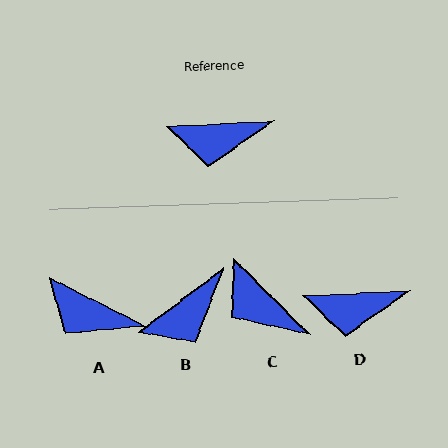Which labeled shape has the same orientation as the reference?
D.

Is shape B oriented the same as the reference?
No, it is off by about 34 degrees.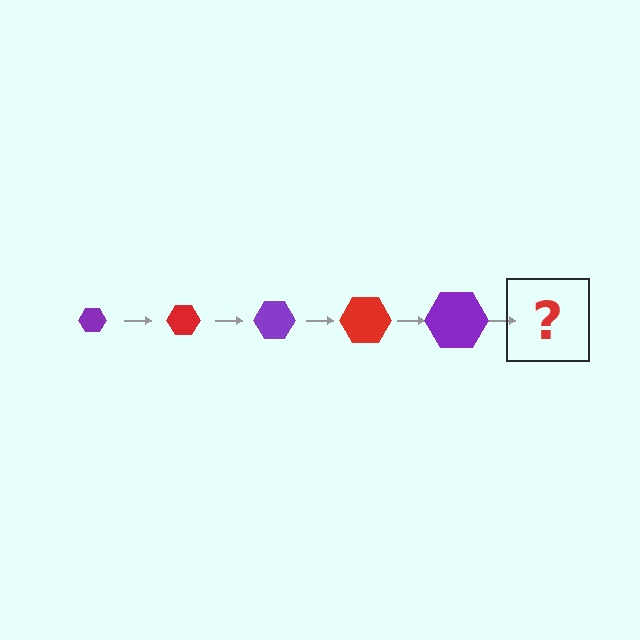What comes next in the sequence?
The next element should be a red hexagon, larger than the previous one.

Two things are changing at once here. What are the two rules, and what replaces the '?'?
The two rules are that the hexagon grows larger each step and the color cycles through purple and red. The '?' should be a red hexagon, larger than the previous one.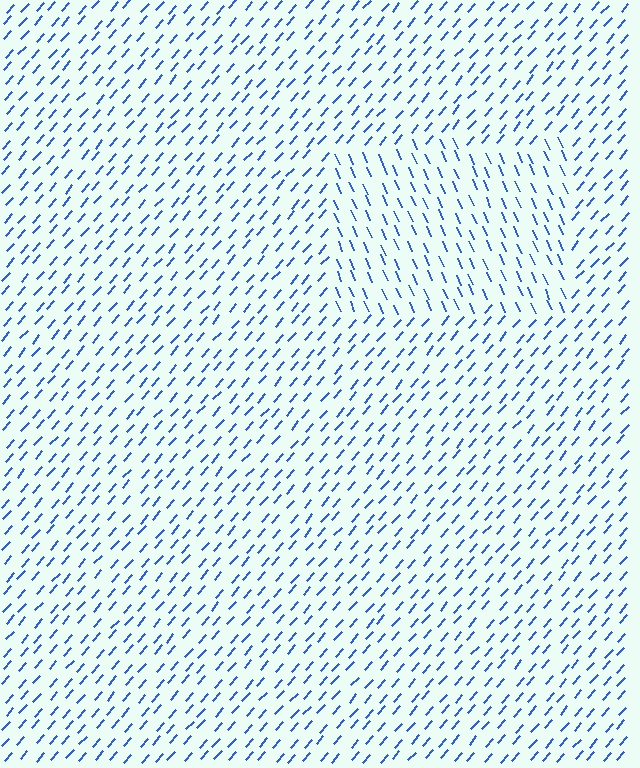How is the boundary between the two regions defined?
The boundary is defined purely by a change in line orientation (approximately 65 degrees difference). All lines are the same color and thickness.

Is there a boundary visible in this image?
Yes, there is a texture boundary formed by a change in line orientation.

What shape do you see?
I see a rectangle.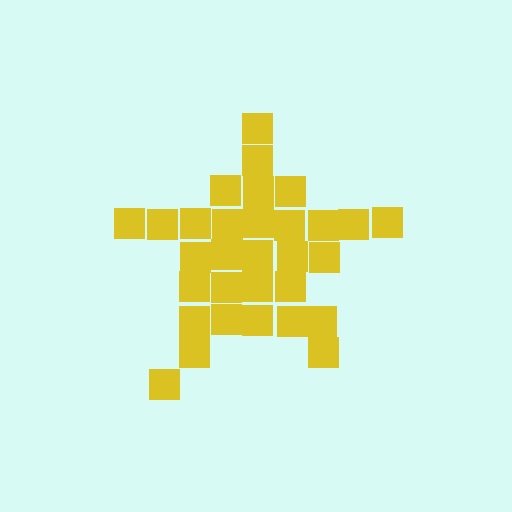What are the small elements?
The small elements are squares.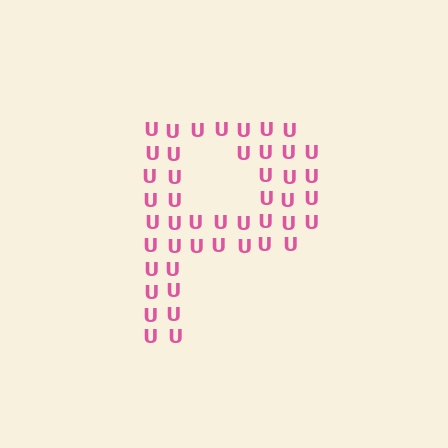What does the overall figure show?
The overall figure shows the letter P.